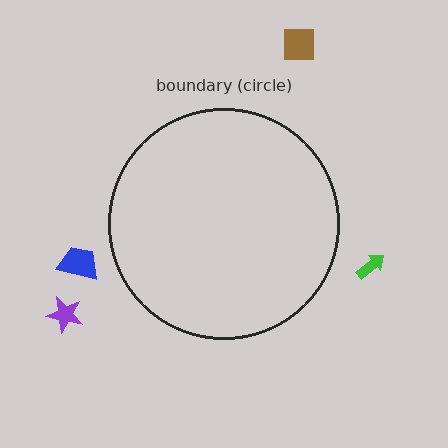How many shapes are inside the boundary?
0 inside, 4 outside.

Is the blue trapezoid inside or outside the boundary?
Outside.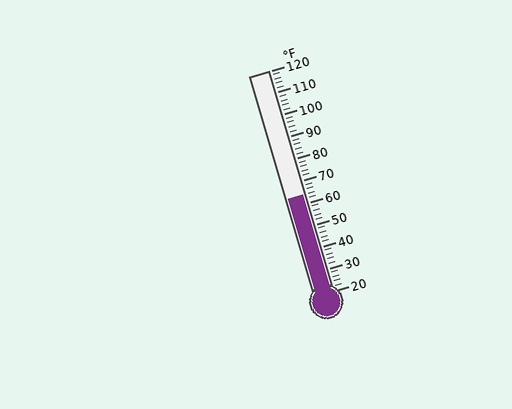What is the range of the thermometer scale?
The thermometer scale ranges from 20°F to 120°F.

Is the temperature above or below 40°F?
The temperature is above 40°F.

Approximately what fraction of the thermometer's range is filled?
The thermometer is filled to approximately 45% of its range.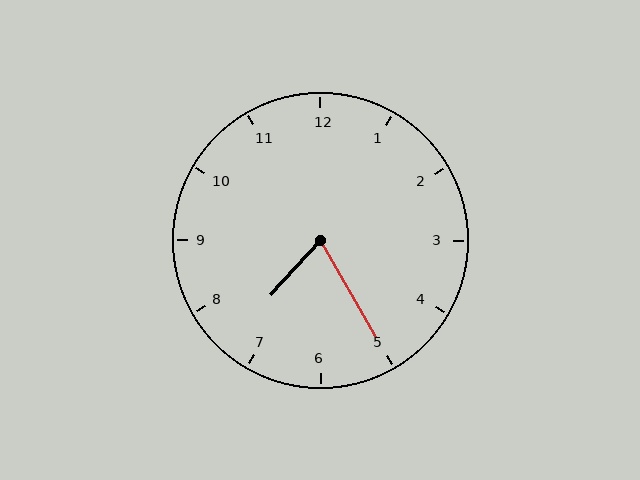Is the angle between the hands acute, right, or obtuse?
It is acute.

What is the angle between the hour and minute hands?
Approximately 72 degrees.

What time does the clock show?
7:25.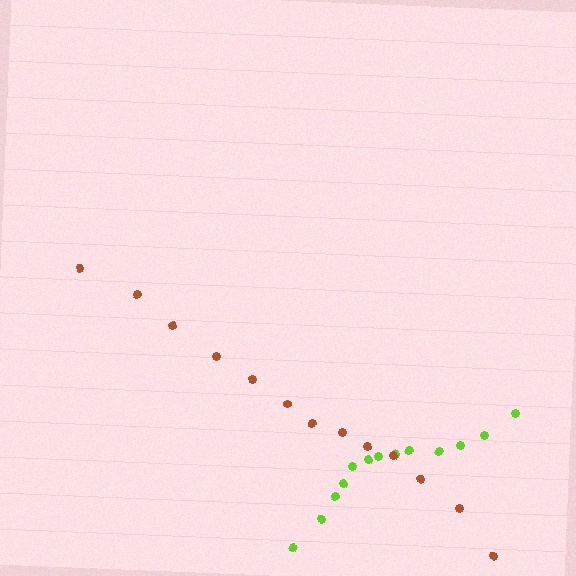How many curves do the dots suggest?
There are 2 distinct paths.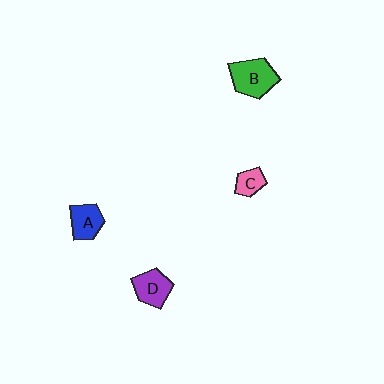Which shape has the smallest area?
Shape C (pink).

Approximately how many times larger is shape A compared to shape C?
Approximately 1.5 times.